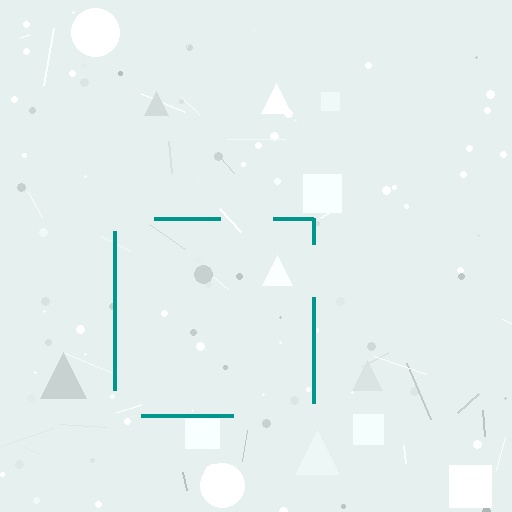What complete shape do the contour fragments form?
The contour fragments form a square.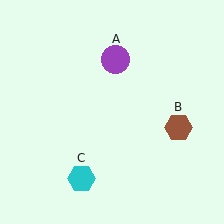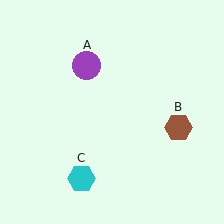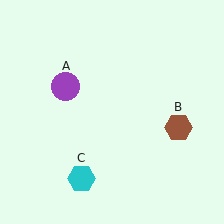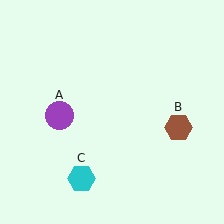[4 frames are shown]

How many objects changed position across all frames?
1 object changed position: purple circle (object A).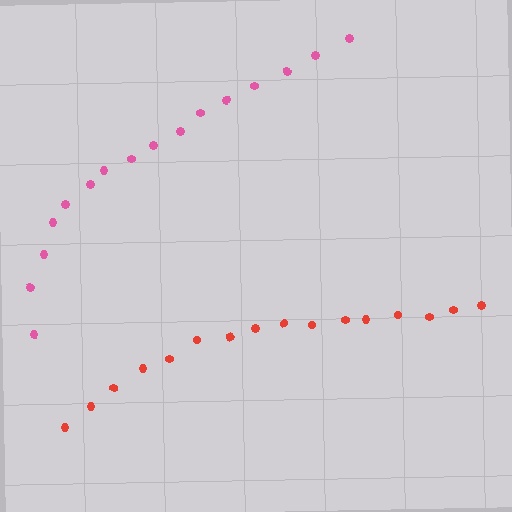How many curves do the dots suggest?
There are 2 distinct paths.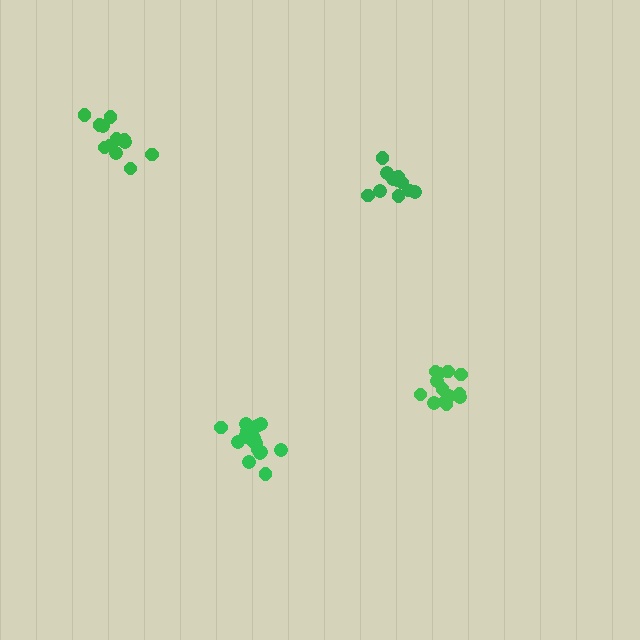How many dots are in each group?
Group 1: 13 dots, Group 2: 18 dots, Group 3: 14 dots, Group 4: 12 dots (57 total).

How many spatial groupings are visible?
There are 4 spatial groupings.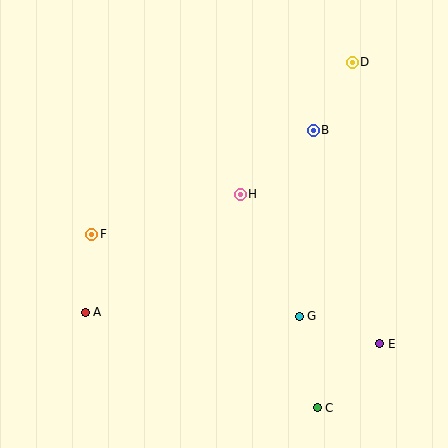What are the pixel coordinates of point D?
Point D is at (352, 62).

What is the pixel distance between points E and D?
The distance between E and D is 283 pixels.